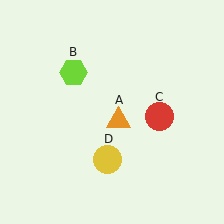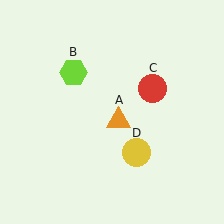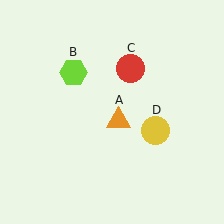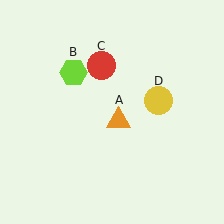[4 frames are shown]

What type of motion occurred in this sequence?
The red circle (object C), yellow circle (object D) rotated counterclockwise around the center of the scene.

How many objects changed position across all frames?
2 objects changed position: red circle (object C), yellow circle (object D).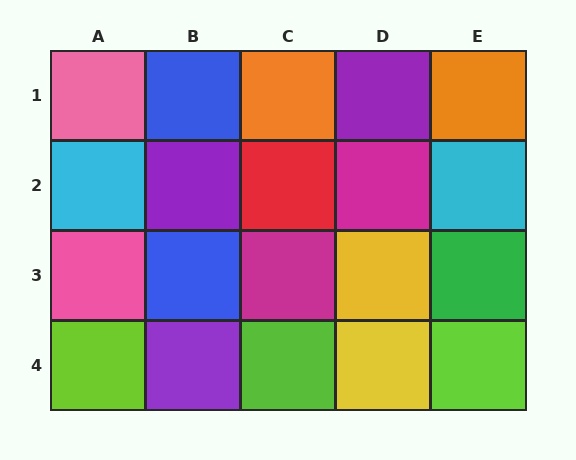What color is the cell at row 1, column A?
Pink.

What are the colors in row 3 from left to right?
Pink, blue, magenta, yellow, green.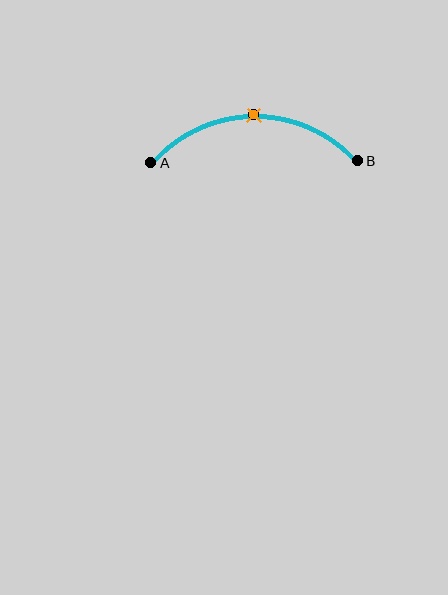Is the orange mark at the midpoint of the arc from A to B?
Yes. The orange mark lies on the arc at equal arc-length from both A and B — it is the arc midpoint.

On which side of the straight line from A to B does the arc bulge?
The arc bulges above the straight line connecting A and B.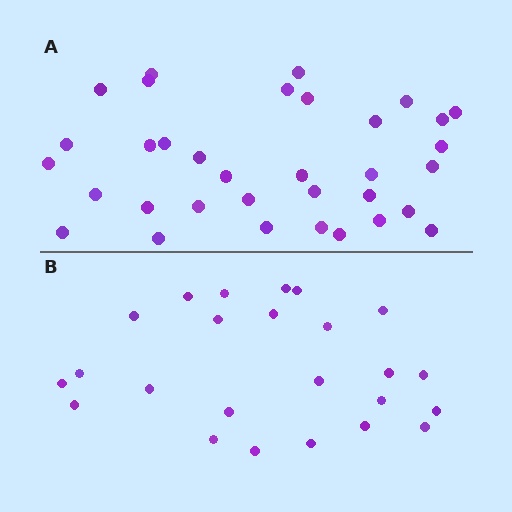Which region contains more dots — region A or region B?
Region A (the top region) has more dots.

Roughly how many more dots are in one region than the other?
Region A has roughly 10 or so more dots than region B.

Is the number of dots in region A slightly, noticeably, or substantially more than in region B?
Region A has noticeably more, but not dramatically so. The ratio is roughly 1.4 to 1.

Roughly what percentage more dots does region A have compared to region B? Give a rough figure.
About 40% more.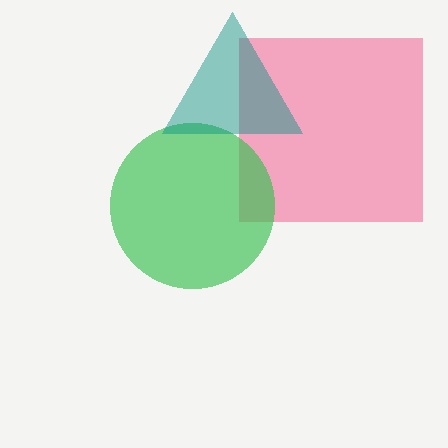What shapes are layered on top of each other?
The layered shapes are: a pink square, a green circle, a teal triangle.